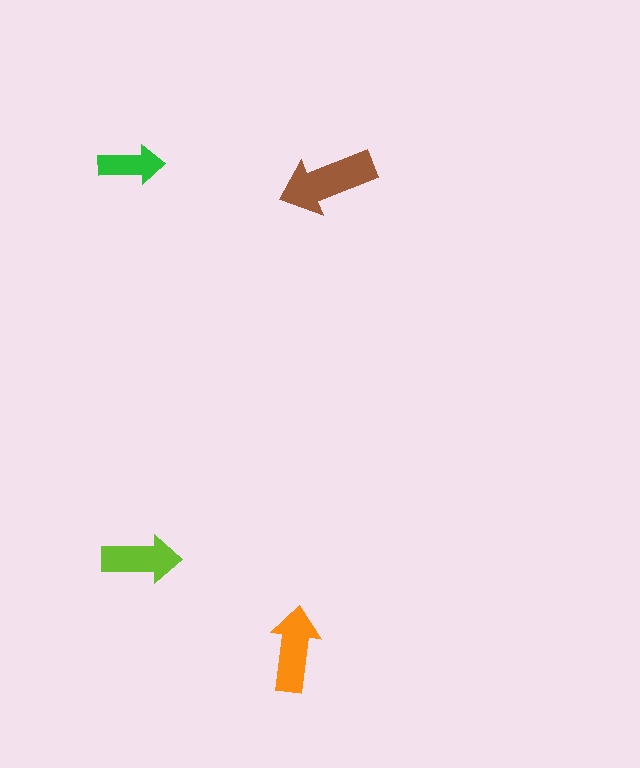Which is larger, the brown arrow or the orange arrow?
The brown one.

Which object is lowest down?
The orange arrow is bottommost.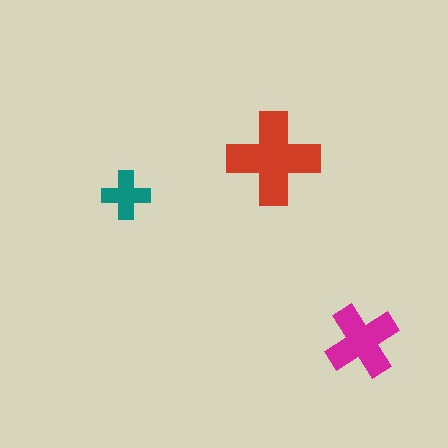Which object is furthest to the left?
The teal cross is leftmost.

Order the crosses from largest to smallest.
the red one, the magenta one, the teal one.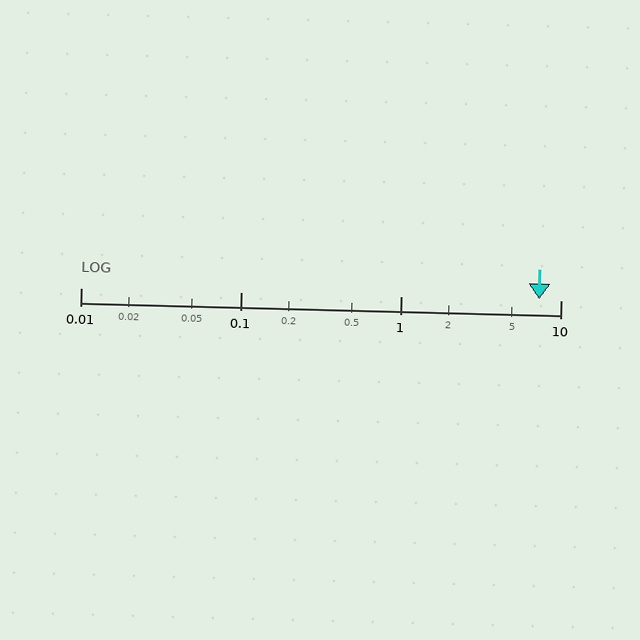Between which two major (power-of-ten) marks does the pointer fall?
The pointer is between 1 and 10.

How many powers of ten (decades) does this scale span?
The scale spans 3 decades, from 0.01 to 10.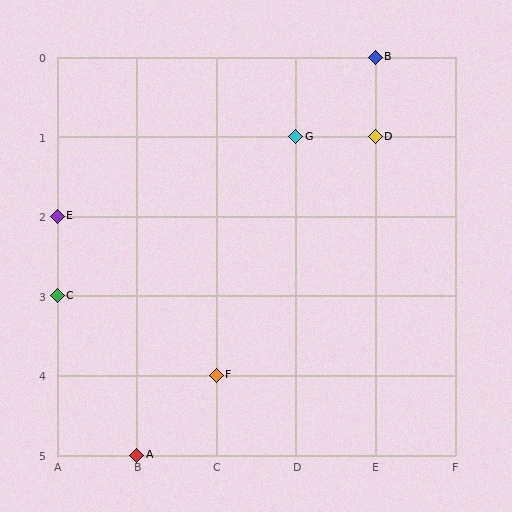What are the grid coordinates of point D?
Point D is at grid coordinates (E, 1).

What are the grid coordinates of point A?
Point A is at grid coordinates (B, 5).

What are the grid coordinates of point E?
Point E is at grid coordinates (A, 2).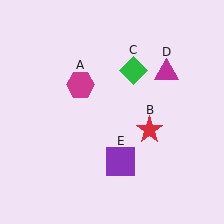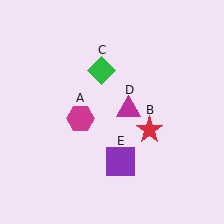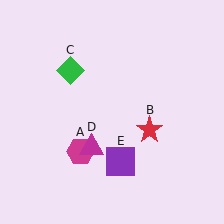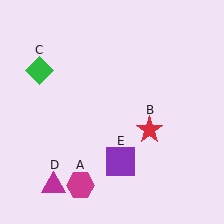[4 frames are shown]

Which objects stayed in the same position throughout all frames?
Red star (object B) and purple square (object E) remained stationary.